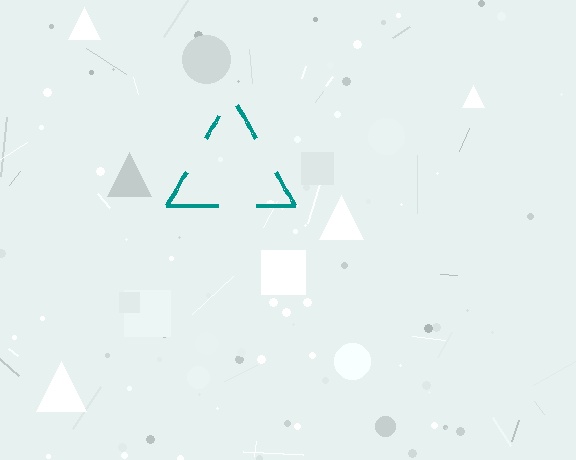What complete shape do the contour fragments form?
The contour fragments form a triangle.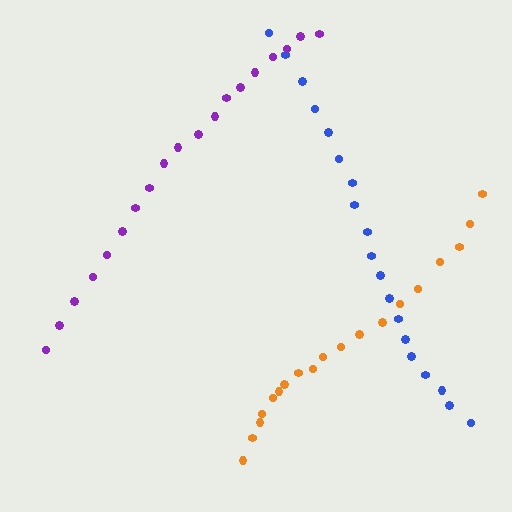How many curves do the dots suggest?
There are 3 distinct paths.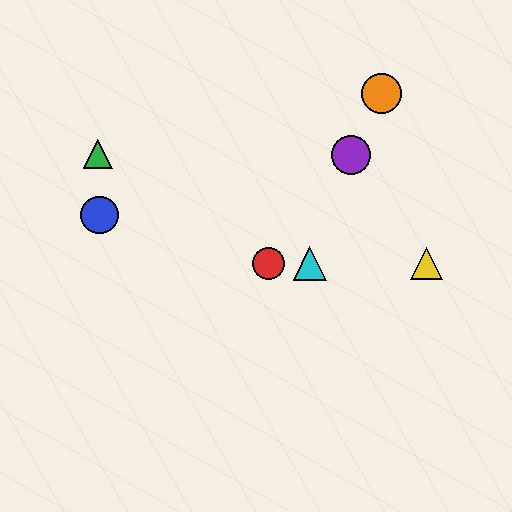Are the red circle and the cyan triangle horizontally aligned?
Yes, both are at y≈264.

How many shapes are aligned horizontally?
3 shapes (the red circle, the yellow triangle, the cyan triangle) are aligned horizontally.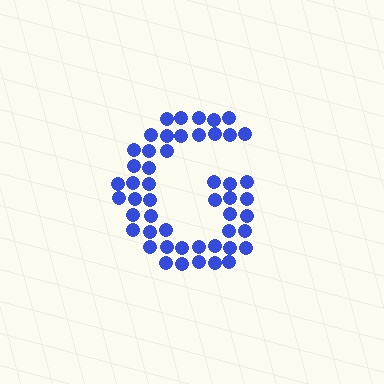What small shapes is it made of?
It is made of small circles.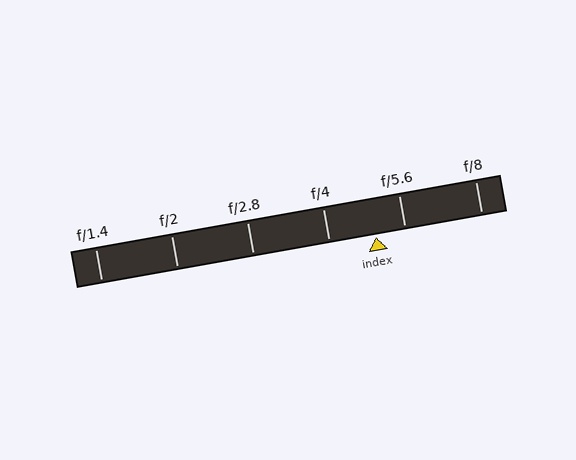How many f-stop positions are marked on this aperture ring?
There are 6 f-stop positions marked.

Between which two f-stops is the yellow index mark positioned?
The index mark is between f/4 and f/5.6.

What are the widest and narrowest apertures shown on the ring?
The widest aperture shown is f/1.4 and the narrowest is f/8.